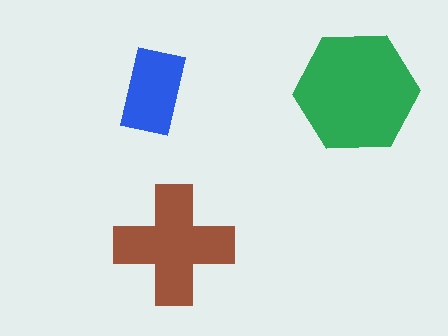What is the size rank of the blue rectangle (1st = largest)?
3rd.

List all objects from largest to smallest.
The green hexagon, the brown cross, the blue rectangle.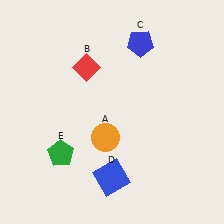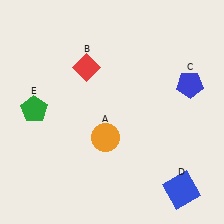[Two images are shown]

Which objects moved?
The objects that moved are: the blue pentagon (C), the blue square (D), the green pentagon (E).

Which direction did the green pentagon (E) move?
The green pentagon (E) moved up.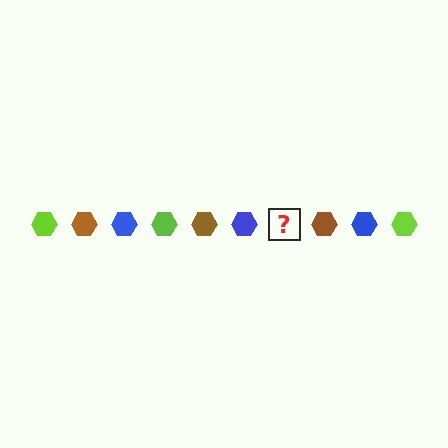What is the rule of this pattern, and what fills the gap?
The rule is that the pattern cycles through lime, brown, blue hexagons. The gap should be filled with a lime hexagon.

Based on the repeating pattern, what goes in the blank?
The blank should be a lime hexagon.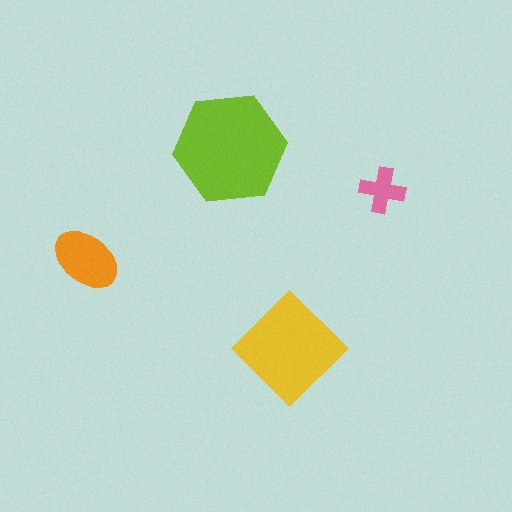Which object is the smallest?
The pink cross.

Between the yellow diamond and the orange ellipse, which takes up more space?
The yellow diamond.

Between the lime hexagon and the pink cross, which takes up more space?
The lime hexagon.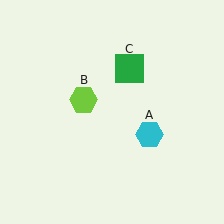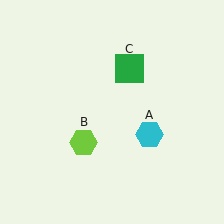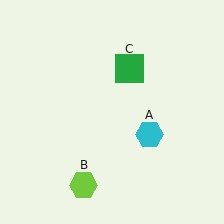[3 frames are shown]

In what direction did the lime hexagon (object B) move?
The lime hexagon (object B) moved down.